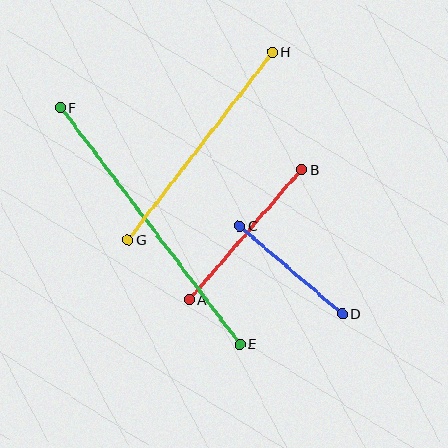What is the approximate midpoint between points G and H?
The midpoint is at approximately (201, 146) pixels.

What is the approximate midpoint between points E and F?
The midpoint is at approximately (150, 226) pixels.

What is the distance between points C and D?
The distance is approximately 135 pixels.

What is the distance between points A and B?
The distance is approximately 172 pixels.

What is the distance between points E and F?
The distance is approximately 297 pixels.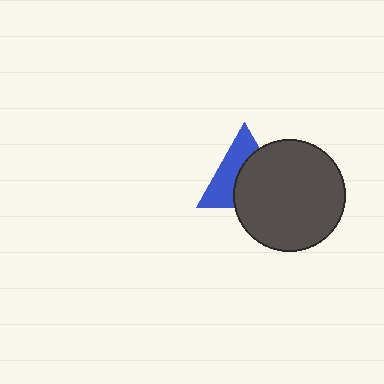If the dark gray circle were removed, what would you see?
You would see the complete blue triangle.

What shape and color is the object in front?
The object in front is a dark gray circle.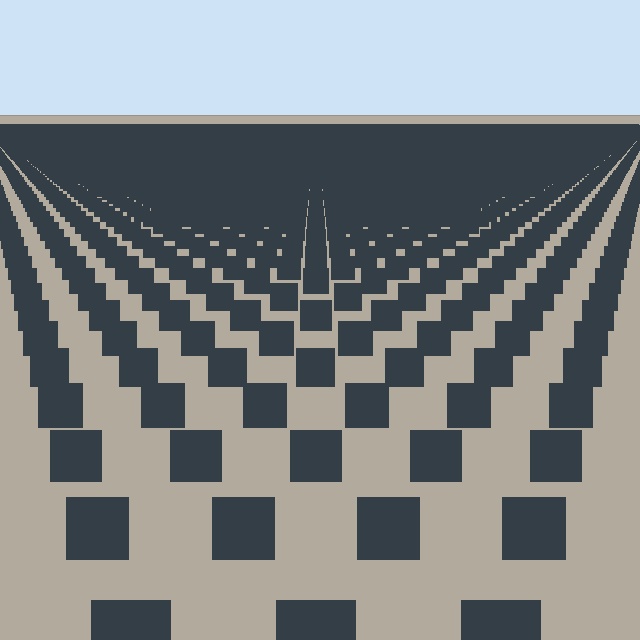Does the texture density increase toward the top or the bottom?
Density increases toward the top.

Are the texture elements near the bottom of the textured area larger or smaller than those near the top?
Larger. Near the bottom, elements are closer to the viewer and appear at a bigger on-screen size.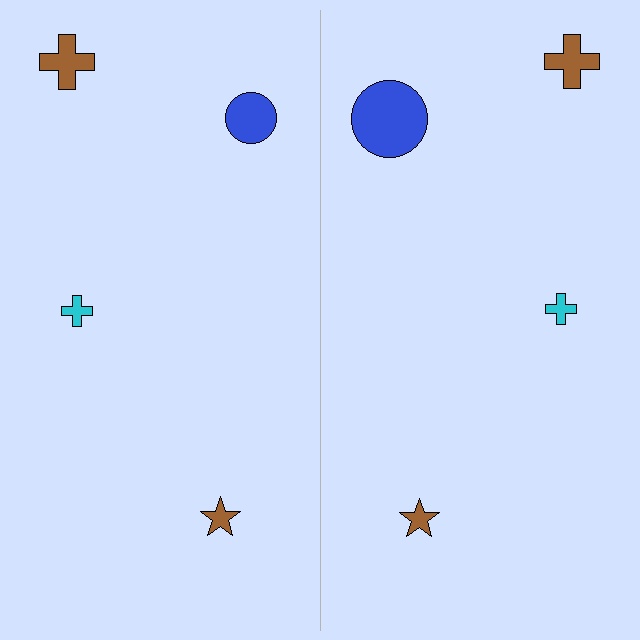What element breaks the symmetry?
The blue circle on the right side has a different size than its mirror counterpart.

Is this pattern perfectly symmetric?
No, the pattern is not perfectly symmetric. The blue circle on the right side has a different size than its mirror counterpart.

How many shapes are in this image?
There are 8 shapes in this image.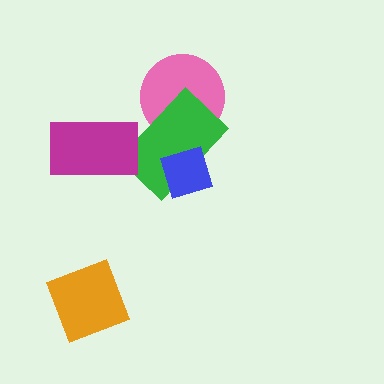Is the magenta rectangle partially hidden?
No, no other shape covers it.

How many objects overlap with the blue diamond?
1 object overlaps with the blue diamond.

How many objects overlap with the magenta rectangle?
1 object overlaps with the magenta rectangle.